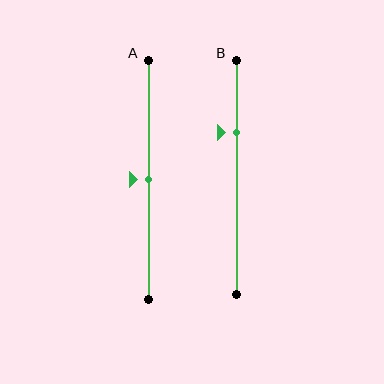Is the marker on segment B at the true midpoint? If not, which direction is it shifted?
No, the marker on segment B is shifted upward by about 19% of the segment length.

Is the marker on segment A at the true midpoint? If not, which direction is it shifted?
Yes, the marker on segment A is at the true midpoint.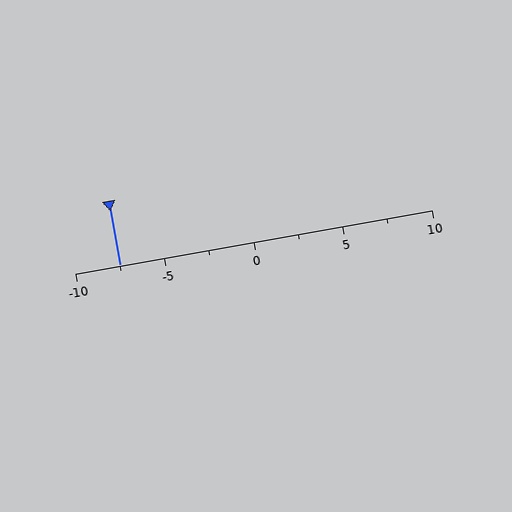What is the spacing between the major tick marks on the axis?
The major ticks are spaced 5 apart.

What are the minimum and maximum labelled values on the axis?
The axis runs from -10 to 10.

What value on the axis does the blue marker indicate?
The marker indicates approximately -7.5.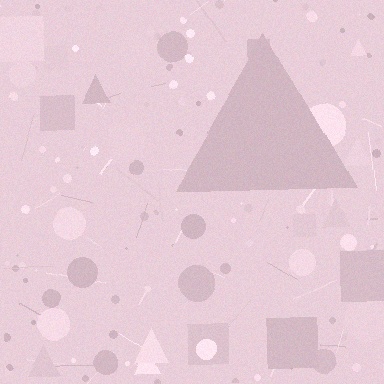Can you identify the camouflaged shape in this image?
The camouflaged shape is a triangle.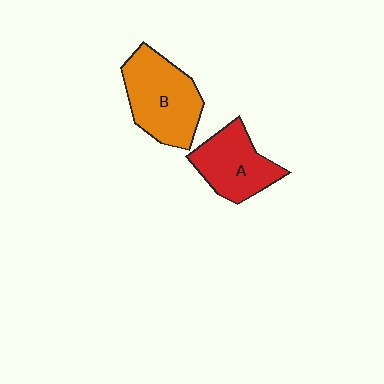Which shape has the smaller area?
Shape A (red).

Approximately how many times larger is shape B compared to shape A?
Approximately 1.3 times.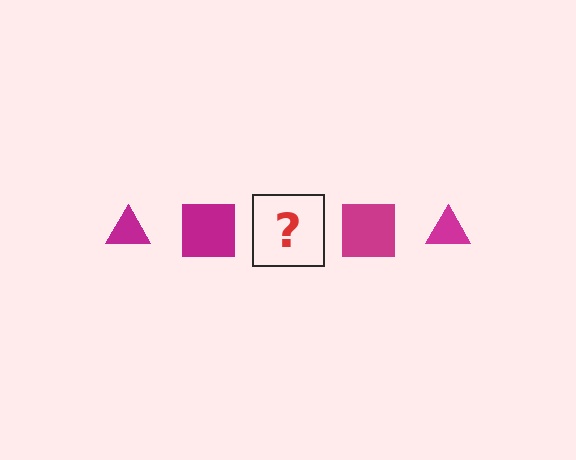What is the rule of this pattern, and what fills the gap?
The rule is that the pattern cycles through triangle, square shapes in magenta. The gap should be filled with a magenta triangle.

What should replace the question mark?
The question mark should be replaced with a magenta triangle.